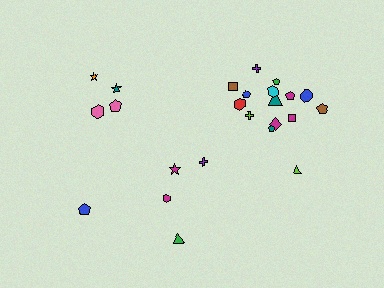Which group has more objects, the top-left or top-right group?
The top-right group.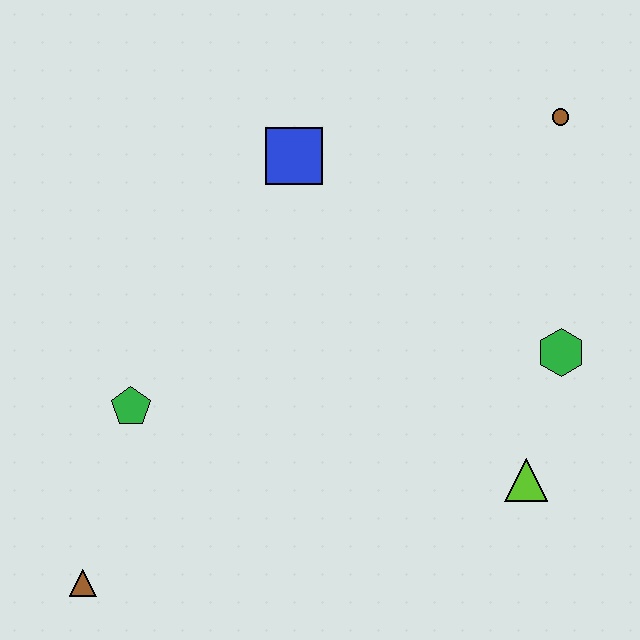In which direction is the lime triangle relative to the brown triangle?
The lime triangle is to the right of the brown triangle.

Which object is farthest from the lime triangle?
The brown triangle is farthest from the lime triangle.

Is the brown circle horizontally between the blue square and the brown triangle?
No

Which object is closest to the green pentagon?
The brown triangle is closest to the green pentagon.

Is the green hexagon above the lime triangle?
Yes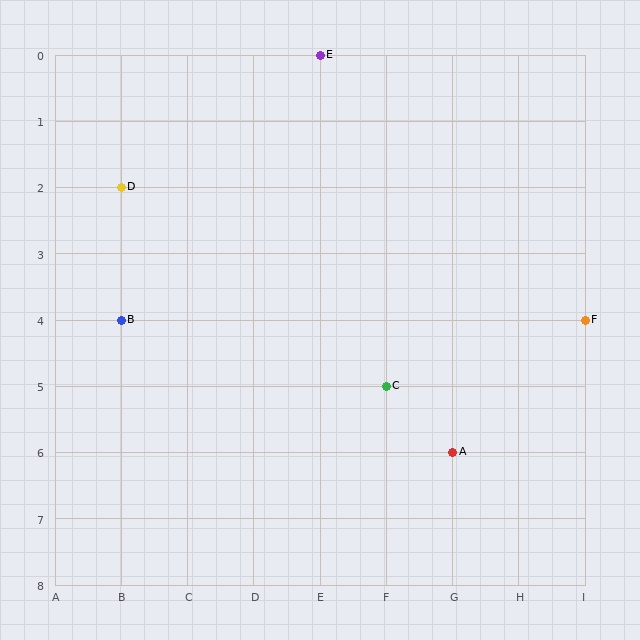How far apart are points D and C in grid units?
Points D and C are 4 columns and 3 rows apart (about 5.0 grid units diagonally).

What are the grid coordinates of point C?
Point C is at grid coordinates (F, 5).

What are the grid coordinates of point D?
Point D is at grid coordinates (B, 2).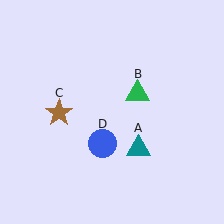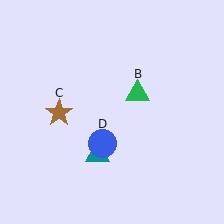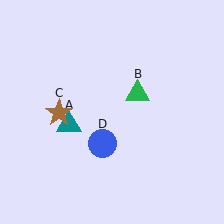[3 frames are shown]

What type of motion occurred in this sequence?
The teal triangle (object A) rotated clockwise around the center of the scene.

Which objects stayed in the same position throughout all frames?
Green triangle (object B) and brown star (object C) and blue circle (object D) remained stationary.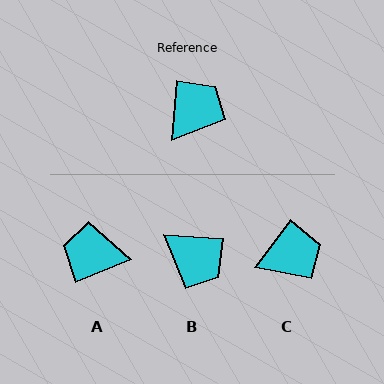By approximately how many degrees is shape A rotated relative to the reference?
Approximately 117 degrees counter-clockwise.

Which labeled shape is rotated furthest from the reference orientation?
A, about 117 degrees away.